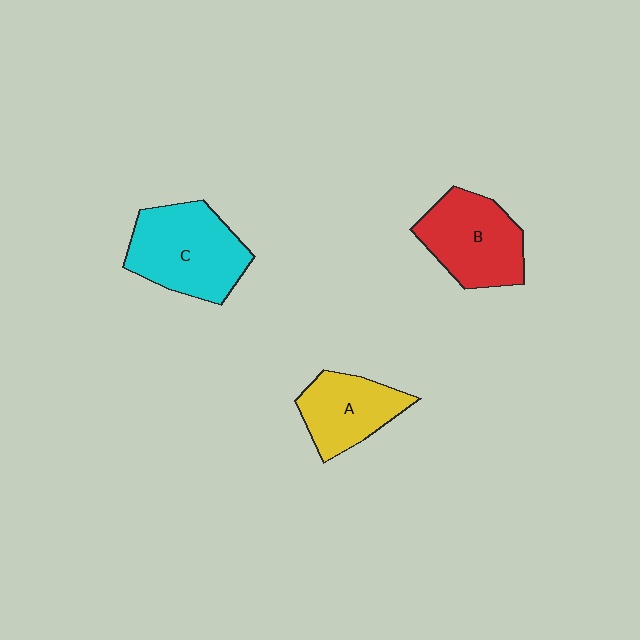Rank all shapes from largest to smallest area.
From largest to smallest: C (cyan), B (red), A (yellow).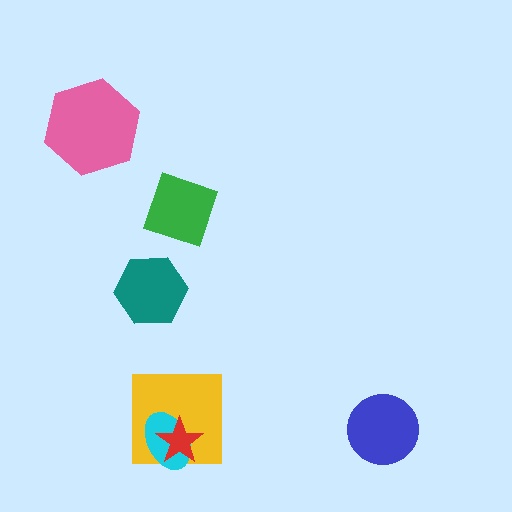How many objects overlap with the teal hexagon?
0 objects overlap with the teal hexagon.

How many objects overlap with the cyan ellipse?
2 objects overlap with the cyan ellipse.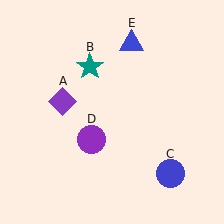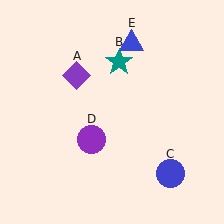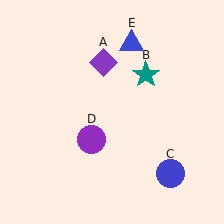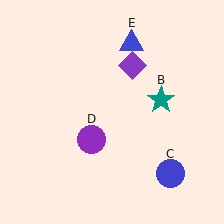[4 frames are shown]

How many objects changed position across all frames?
2 objects changed position: purple diamond (object A), teal star (object B).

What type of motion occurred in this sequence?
The purple diamond (object A), teal star (object B) rotated clockwise around the center of the scene.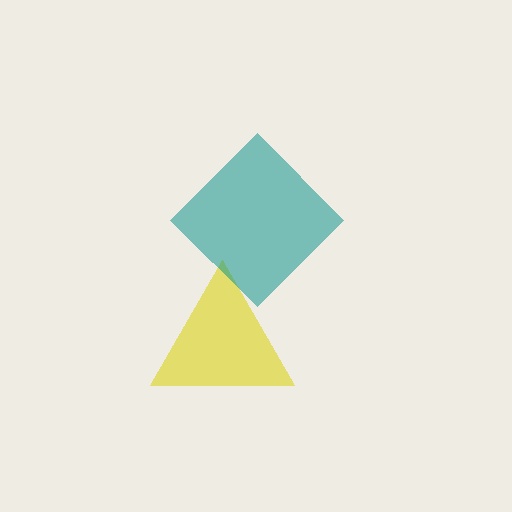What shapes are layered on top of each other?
The layered shapes are: a yellow triangle, a teal diamond.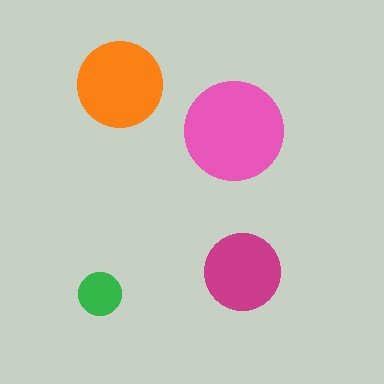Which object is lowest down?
The green circle is bottommost.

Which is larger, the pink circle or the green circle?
The pink one.